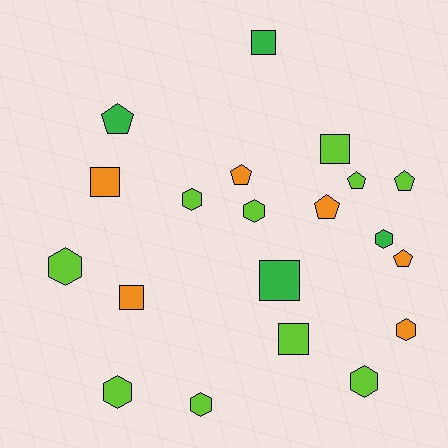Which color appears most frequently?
Lime, with 10 objects.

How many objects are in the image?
There are 20 objects.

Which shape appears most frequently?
Hexagon, with 8 objects.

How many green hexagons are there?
There is 1 green hexagon.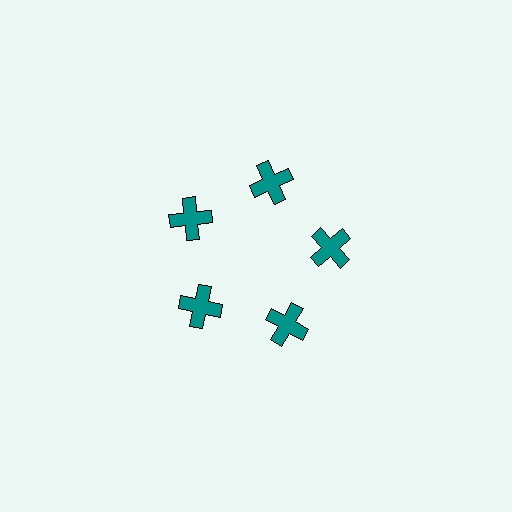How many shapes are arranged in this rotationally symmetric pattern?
There are 5 shapes, arranged in 5 groups of 1.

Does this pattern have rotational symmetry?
Yes, this pattern has 5-fold rotational symmetry. It looks the same after rotating 72 degrees around the center.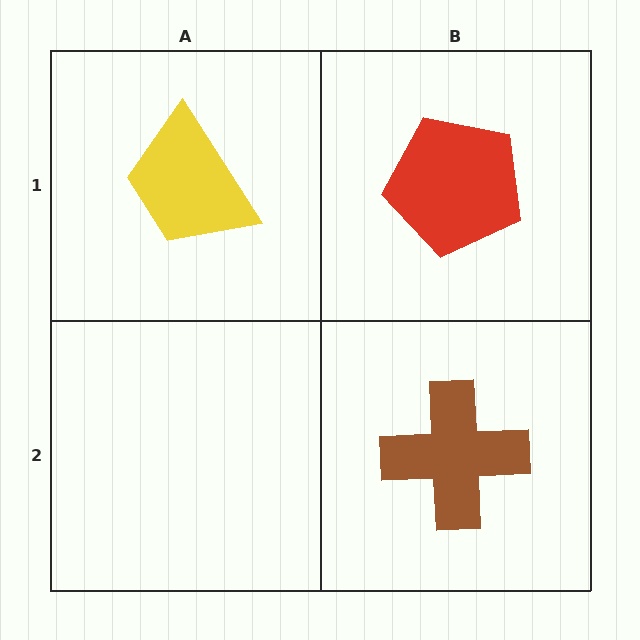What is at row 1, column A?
A yellow trapezoid.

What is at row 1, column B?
A red pentagon.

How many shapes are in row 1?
2 shapes.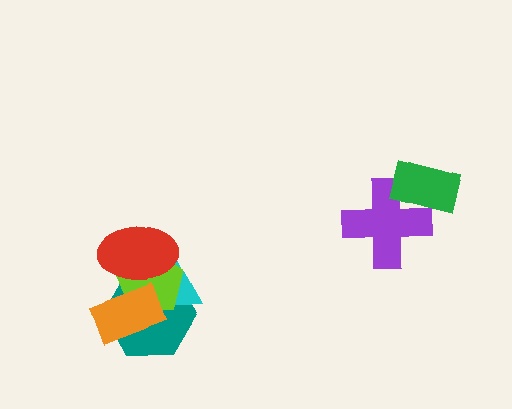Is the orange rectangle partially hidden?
Yes, it is partially covered by another shape.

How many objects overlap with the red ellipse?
4 objects overlap with the red ellipse.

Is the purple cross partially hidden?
Yes, it is partially covered by another shape.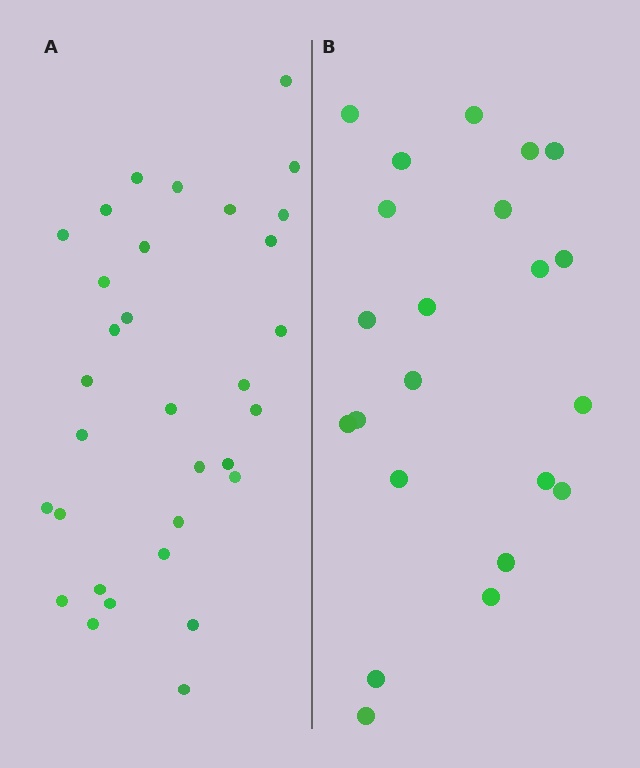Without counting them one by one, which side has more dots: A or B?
Region A (the left region) has more dots.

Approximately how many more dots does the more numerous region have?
Region A has roughly 10 or so more dots than region B.